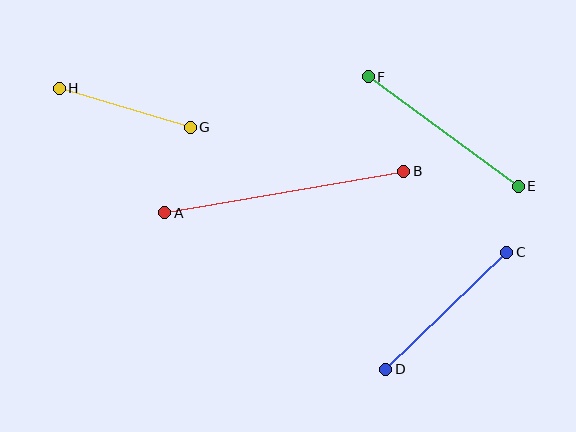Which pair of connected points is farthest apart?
Points A and B are farthest apart.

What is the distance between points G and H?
The distance is approximately 136 pixels.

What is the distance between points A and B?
The distance is approximately 242 pixels.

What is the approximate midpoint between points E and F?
The midpoint is at approximately (443, 132) pixels.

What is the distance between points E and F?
The distance is approximately 186 pixels.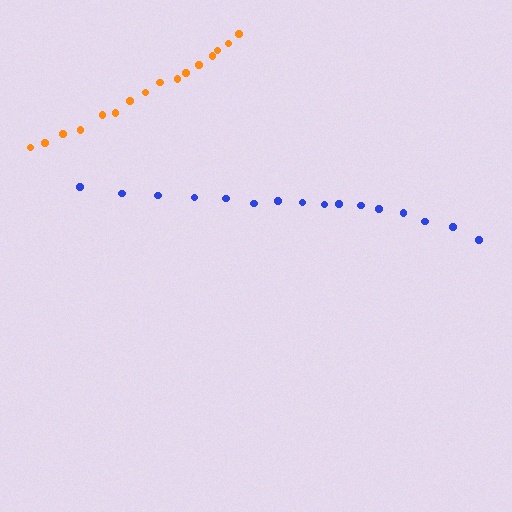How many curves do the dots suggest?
There are 2 distinct paths.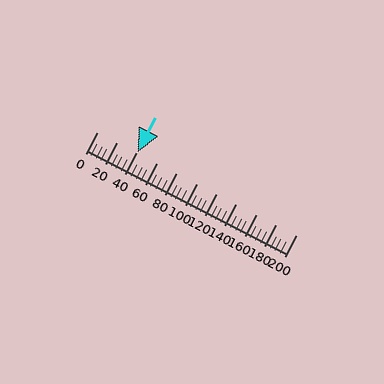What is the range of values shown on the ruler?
The ruler shows values from 0 to 200.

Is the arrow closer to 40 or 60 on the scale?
The arrow is closer to 40.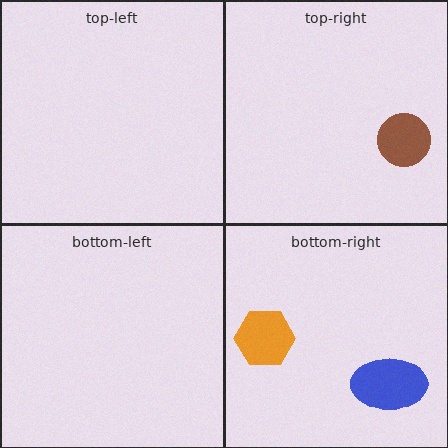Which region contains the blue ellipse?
The bottom-right region.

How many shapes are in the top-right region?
1.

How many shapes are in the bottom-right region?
2.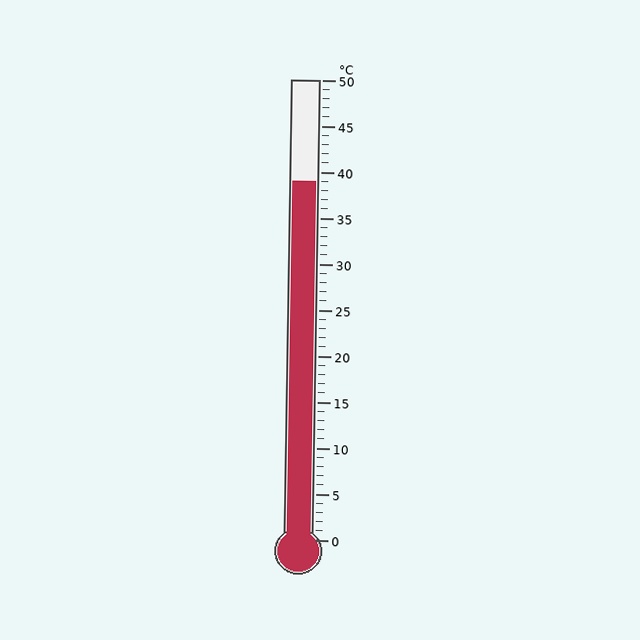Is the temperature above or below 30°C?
The temperature is above 30°C.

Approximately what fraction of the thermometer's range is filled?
The thermometer is filled to approximately 80% of its range.